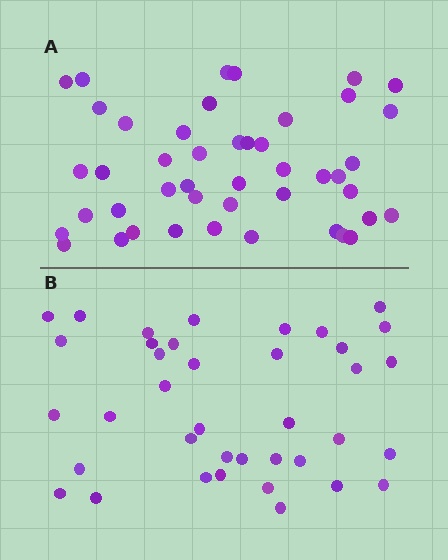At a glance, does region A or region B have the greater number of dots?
Region A (the top region) has more dots.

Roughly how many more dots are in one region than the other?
Region A has roughly 8 or so more dots than region B.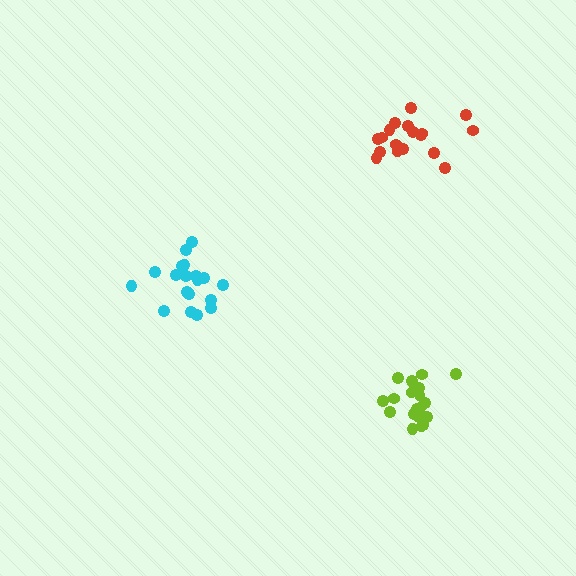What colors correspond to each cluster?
The clusters are colored: red, lime, cyan.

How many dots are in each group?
Group 1: 18 dots, Group 2: 20 dots, Group 3: 19 dots (57 total).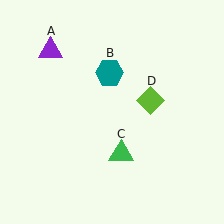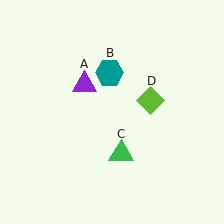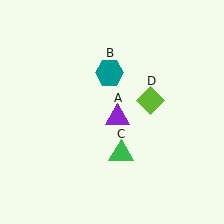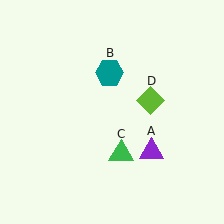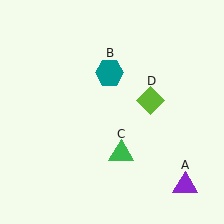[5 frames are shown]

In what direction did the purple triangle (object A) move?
The purple triangle (object A) moved down and to the right.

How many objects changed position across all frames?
1 object changed position: purple triangle (object A).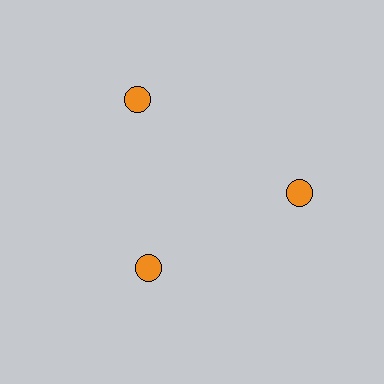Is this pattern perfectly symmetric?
No. The 3 orange circles are arranged in a ring, but one element near the 7 o'clock position is pulled inward toward the center, breaking the 3-fold rotational symmetry.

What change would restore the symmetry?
The symmetry would be restored by moving it outward, back onto the ring so that all 3 circles sit at equal angles and equal distance from the center.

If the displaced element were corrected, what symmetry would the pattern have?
It would have 3-fold rotational symmetry — the pattern would map onto itself every 120 degrees.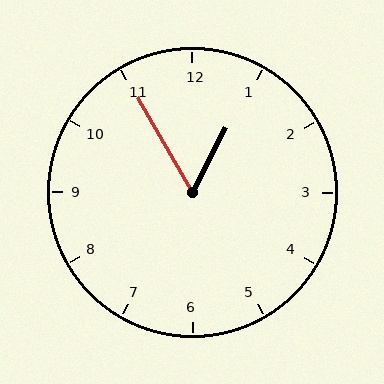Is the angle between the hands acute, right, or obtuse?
It is acute.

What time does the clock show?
12:55.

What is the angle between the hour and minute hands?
Approximately 58 degrees.